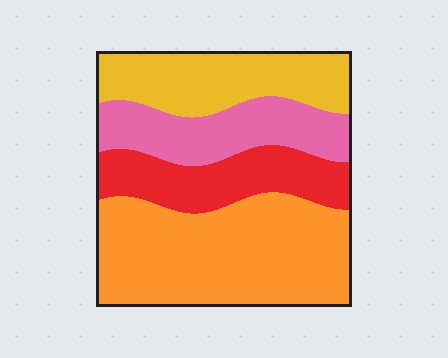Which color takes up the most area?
Orange, at roughly 40%.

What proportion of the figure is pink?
Pink takes up between a sixth and a third of the figure.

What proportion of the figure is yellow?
Yellow takes up about one fifth (1/5) of the figure.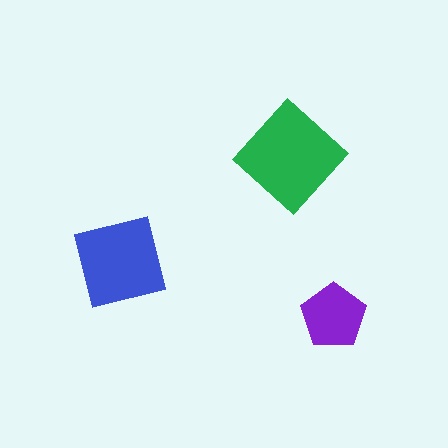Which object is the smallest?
The purple pentagon.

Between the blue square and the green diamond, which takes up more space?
The green diamond.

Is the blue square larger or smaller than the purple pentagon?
Larger.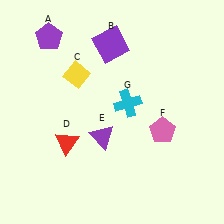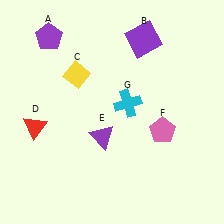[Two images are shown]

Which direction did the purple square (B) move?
The purple square (B) moved right.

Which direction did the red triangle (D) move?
The red triangle (D) moved left.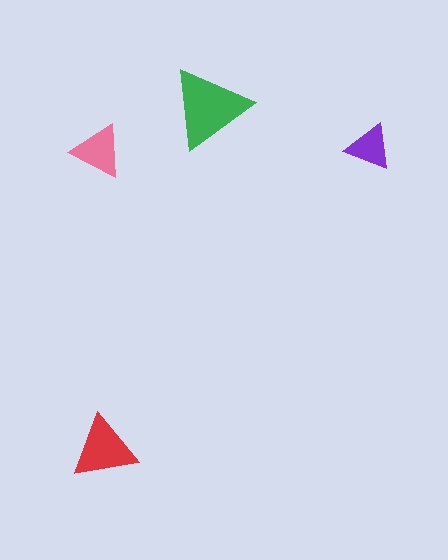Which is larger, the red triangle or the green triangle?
The green one.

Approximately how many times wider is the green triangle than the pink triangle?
About 1.5 times wider.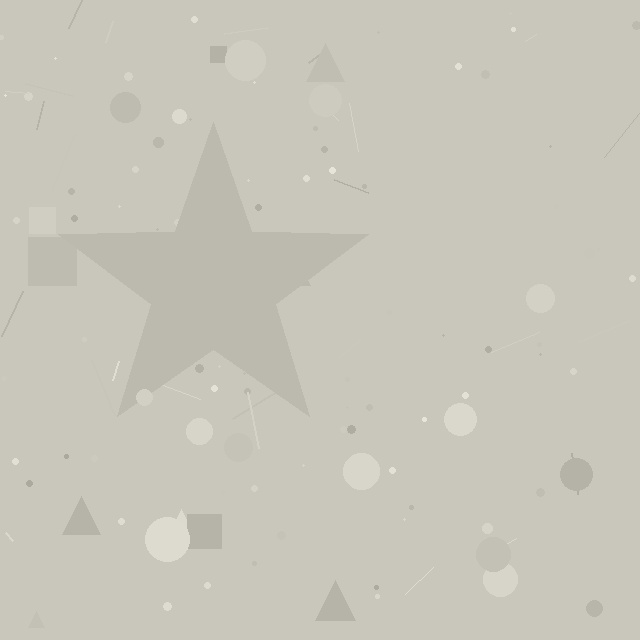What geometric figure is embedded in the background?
A star is embedded in the background.